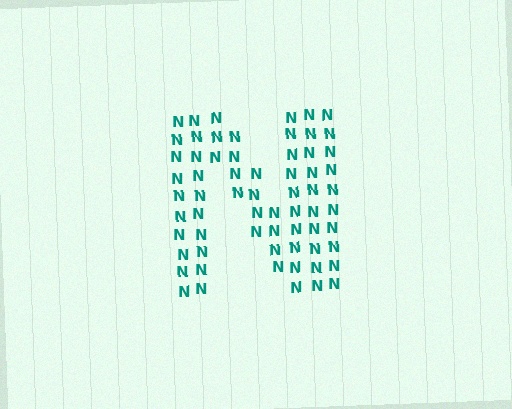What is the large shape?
The large shape is the letter N.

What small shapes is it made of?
It is made of small letter N's.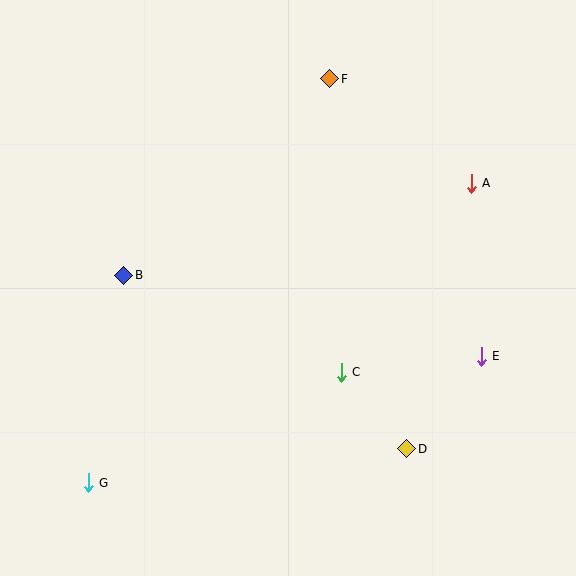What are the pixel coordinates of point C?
Point C is at (341, 372).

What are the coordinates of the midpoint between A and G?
The midpoint between A and G is at (280, 333).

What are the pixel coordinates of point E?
Point E is at (481, 356).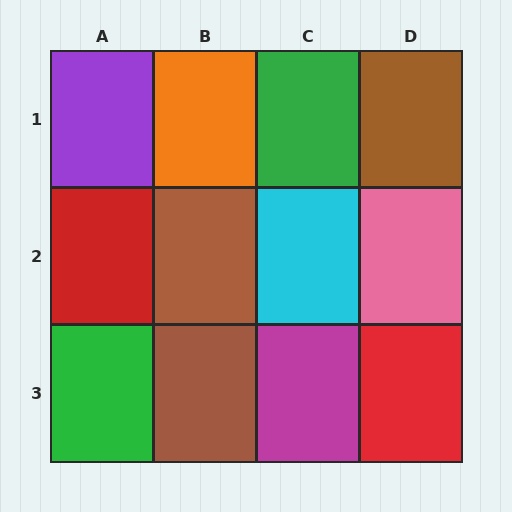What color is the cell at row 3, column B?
Brown.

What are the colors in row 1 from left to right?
Purple, orange, green, brown.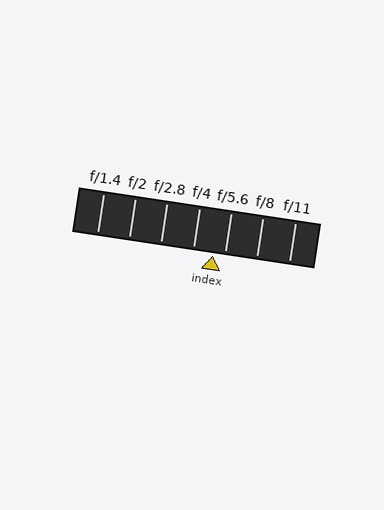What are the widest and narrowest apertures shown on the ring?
The widest aperture shown is f/1.4 and the narrowest is f/11.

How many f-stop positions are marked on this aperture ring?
There are 7 f-stop positions marked.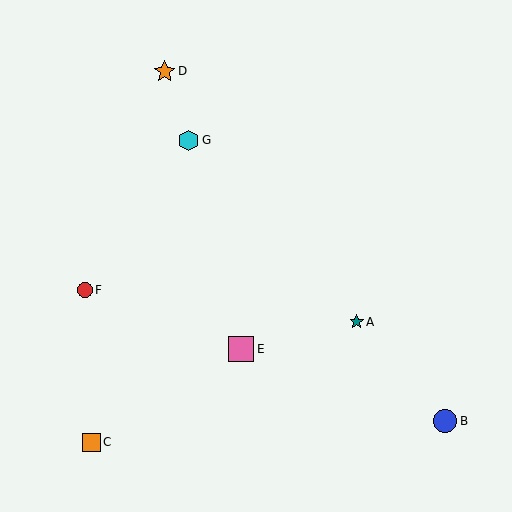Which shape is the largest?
The pink square (labeled E) is the largest.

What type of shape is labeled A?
Shape A is a teal star.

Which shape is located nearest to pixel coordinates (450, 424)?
The blue circle (labeled B) at (445, 421) is nearest to that location.